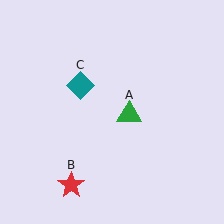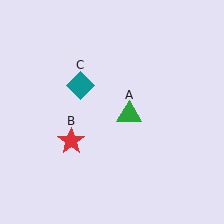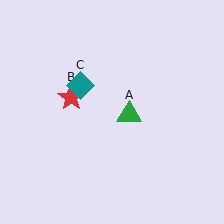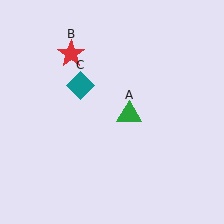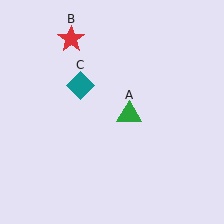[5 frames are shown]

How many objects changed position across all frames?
1 object changed position: red star (object B).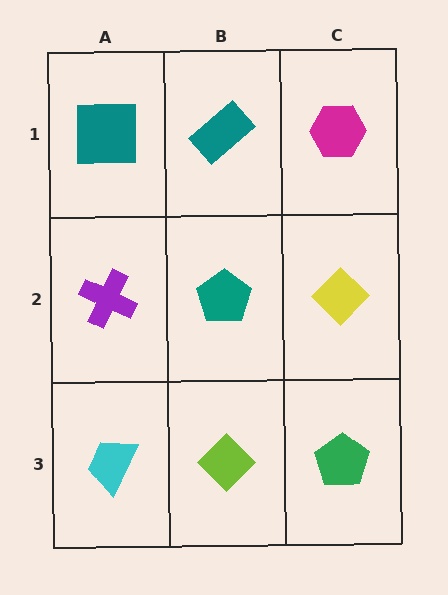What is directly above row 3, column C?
A yellow diamond.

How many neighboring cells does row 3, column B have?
3.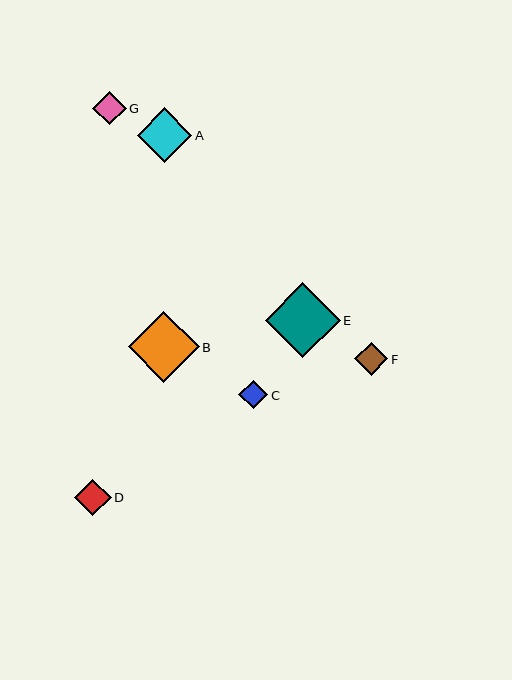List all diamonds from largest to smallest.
From largest to smallest: E, B, A, D, G, F, C.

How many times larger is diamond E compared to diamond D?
Diamond E is approximately 2.1 times the size of diamond D.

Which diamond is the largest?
Diamond E is the largest with a size of approximately 75 pixels.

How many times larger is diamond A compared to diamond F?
Diamond A is approximately 1.6 times the size of diamond F.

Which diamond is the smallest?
Diamond C is the smallest with a size of approximately 29 pixels.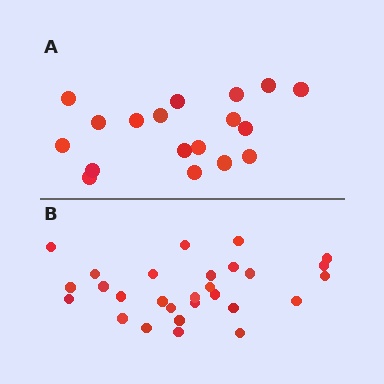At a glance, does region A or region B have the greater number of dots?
Region B (the bottom region) has more dots.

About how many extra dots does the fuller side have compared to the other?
Region B has roughly 10 or so more dots than region A.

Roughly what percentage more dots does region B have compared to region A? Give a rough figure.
About 55% more.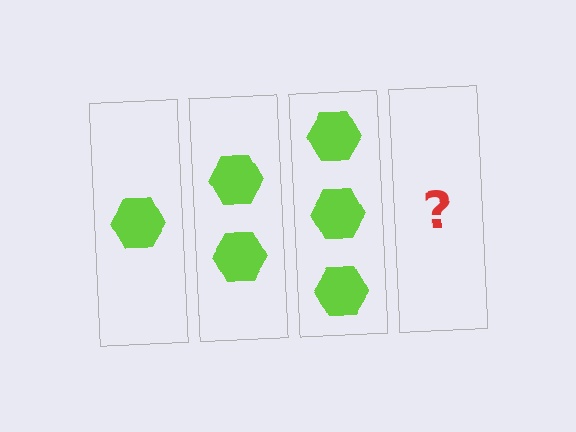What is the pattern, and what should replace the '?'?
The pattern is that each step adds one more hexagon. The '?' should be 4 hexagons.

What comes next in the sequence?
The next element should be 4 hexagons.